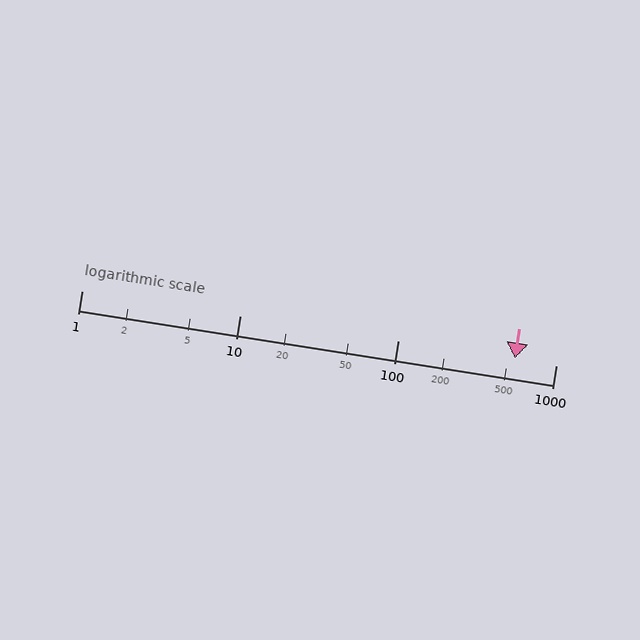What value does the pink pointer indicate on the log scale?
The pointer indicates approximately 550.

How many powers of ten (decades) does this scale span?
The scale spans 3 decades, from 1 to 1000.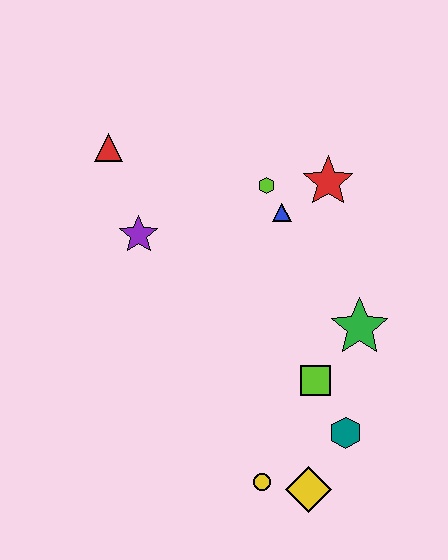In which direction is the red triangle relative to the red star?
The red triangle is to the left of the red star.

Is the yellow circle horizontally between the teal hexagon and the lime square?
No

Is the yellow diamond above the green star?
No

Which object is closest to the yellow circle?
The yellow diamond is closest to the yellow circle.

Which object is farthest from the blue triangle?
The yellow diamond is farthest from the blue triangle.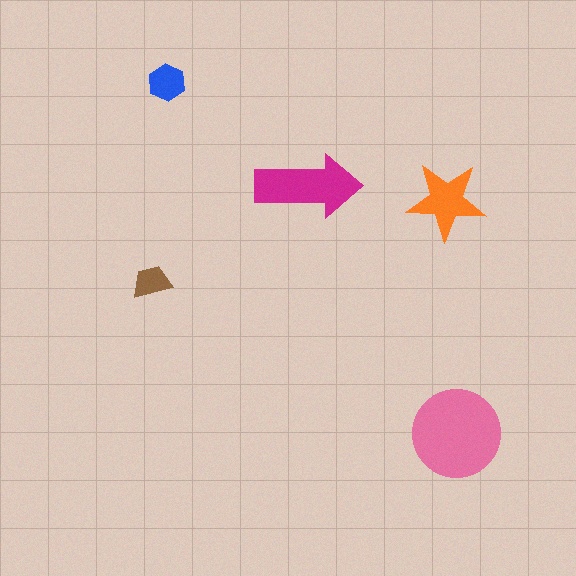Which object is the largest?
The pink circle.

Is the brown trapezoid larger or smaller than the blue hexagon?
Smaller.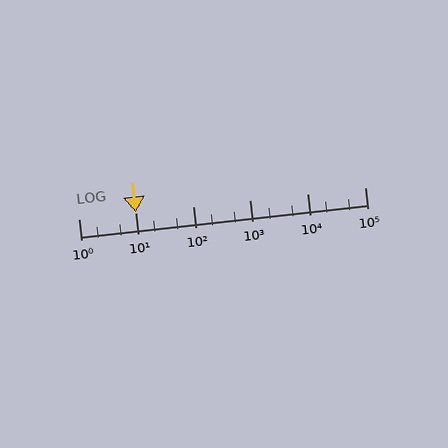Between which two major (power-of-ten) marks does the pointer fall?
The pointer is between 1 and 10.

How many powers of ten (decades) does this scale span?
The scale spans 5 decades, from 1 to 100000.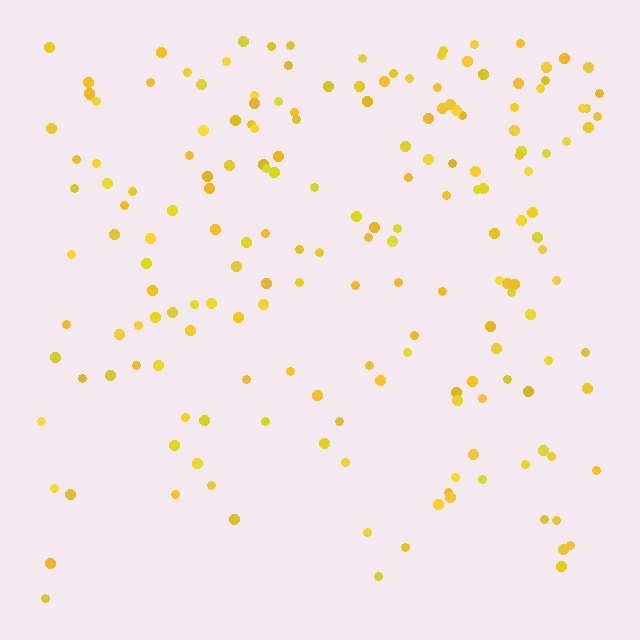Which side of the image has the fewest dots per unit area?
The bottom.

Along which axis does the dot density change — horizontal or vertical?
Vertical.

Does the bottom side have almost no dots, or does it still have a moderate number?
Still a moderate number, just noticeably fewer than the top.